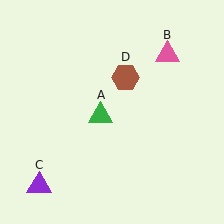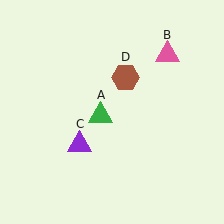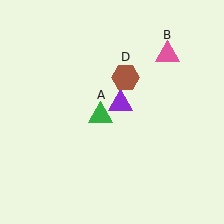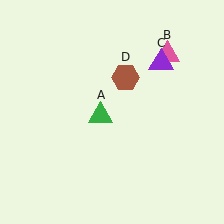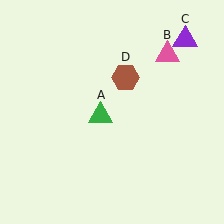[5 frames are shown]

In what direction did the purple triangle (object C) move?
The purple triangle (object C) moved up and to the right.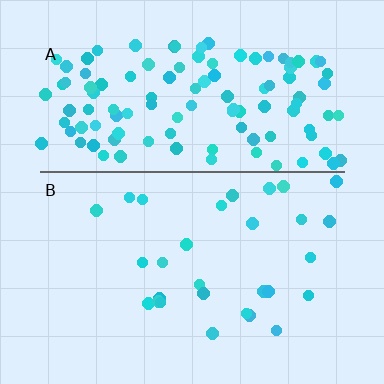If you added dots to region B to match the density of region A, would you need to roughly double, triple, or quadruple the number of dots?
Approximately quadruple.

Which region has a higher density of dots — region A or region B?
A (the top).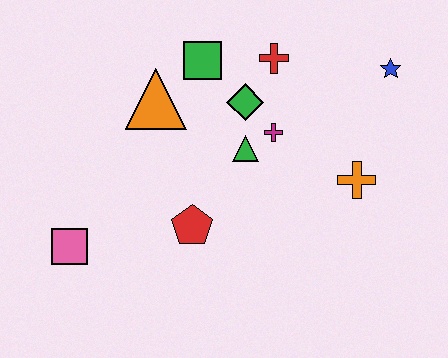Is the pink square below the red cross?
Yes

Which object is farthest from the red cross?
The pink square is farthest from the red cross.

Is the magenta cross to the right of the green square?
Yes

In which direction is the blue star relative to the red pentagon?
The blue star is to the right of the red pentagon.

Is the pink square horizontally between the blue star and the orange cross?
No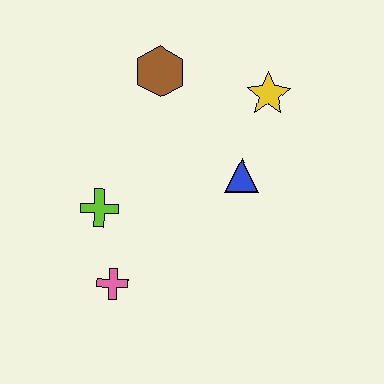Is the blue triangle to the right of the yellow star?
No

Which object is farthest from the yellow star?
The pink cross is farthest from the yellow star.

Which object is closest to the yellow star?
The blue triangle is closest to the yellow star.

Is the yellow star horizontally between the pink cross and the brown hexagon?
No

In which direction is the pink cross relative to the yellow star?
The pink cross is below the yellow star.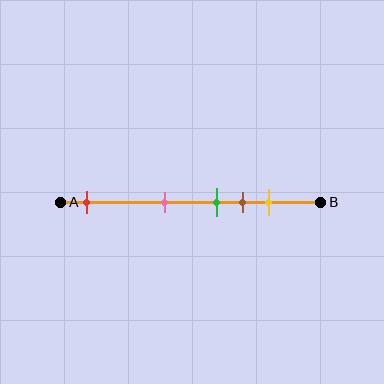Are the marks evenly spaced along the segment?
No, the marks are not evenly spaced.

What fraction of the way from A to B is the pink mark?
The pink mark is approximately 40% (0.4) of the way from A to B.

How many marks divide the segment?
There are 5 marks dividing the segment.